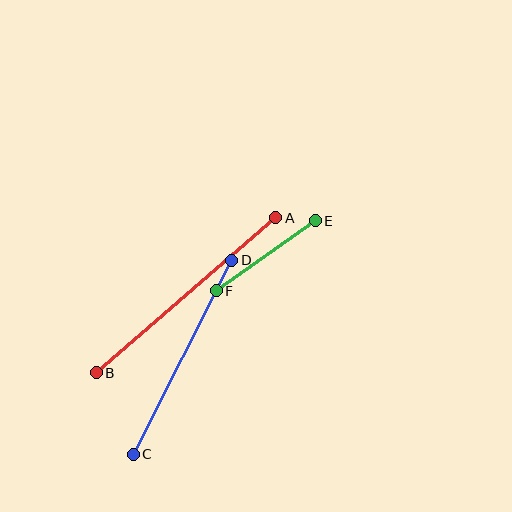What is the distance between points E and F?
The distance is approximately 121 pixels.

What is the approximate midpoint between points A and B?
The midpoint is at approximately (186, 295) pixels.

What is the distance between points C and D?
The distance is approximately 217 pixels.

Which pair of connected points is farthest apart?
Points A and B are farthest apart.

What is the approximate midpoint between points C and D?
The midpoint is at approximately (182, 357) pixels.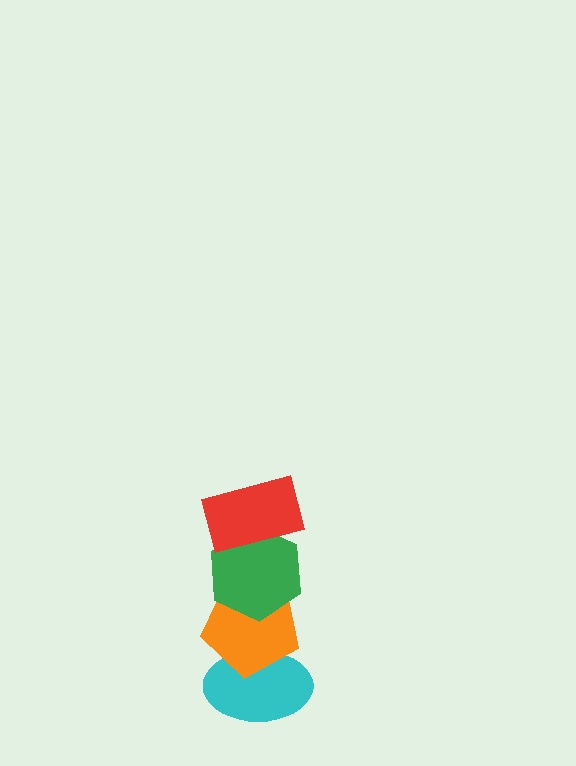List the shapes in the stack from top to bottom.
From top to bottom: the red rectangle, the green hexagon, the orange pentagon, the cyan ellipse.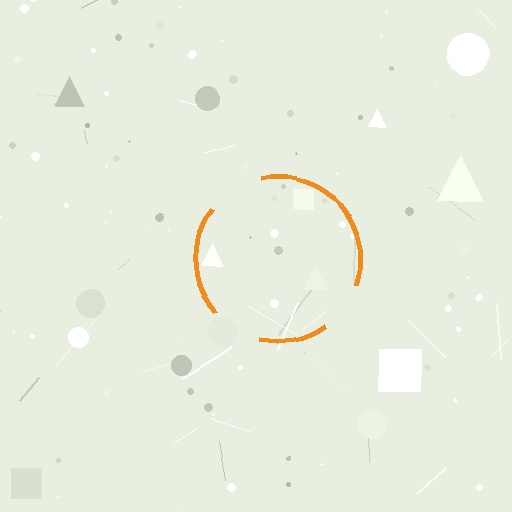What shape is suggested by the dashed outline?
The dashed outline suggests a circle.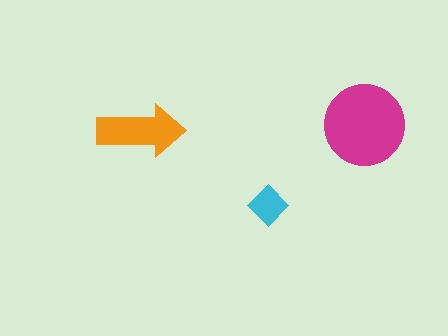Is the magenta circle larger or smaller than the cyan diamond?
Larger.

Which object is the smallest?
The cyan diamond.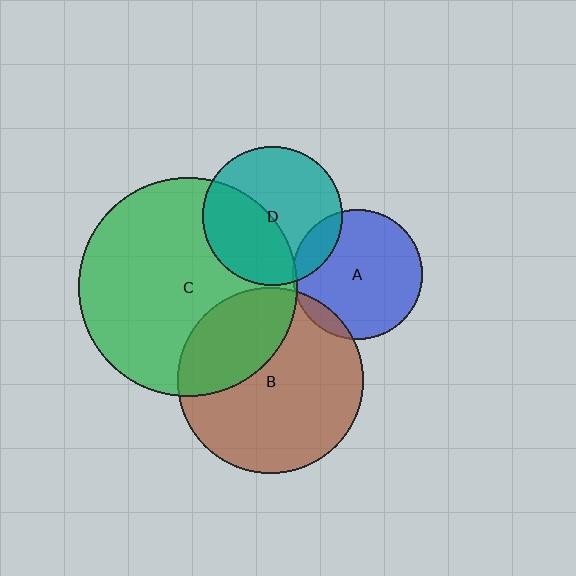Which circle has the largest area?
Circle C (green).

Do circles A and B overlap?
Yes.